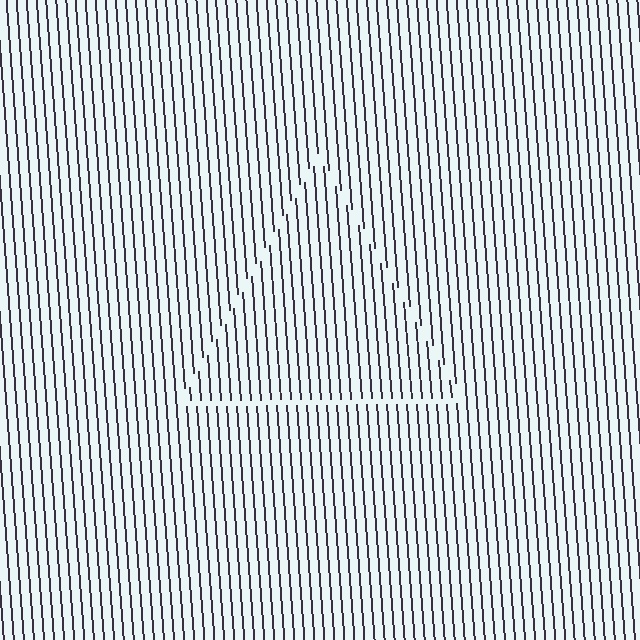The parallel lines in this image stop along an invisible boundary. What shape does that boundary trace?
An illusory triangle. The interior of the shape contains the same grating, shifted by half a period — the contour is defined by the phase discontinuity where line-ends from the inner and outer gratings abut.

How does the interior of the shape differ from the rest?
The interior of the shape contains the same grating, shifted by half a period — the contour is defined by the phase discontinuity where line-ends from the inner and outer gratings abut.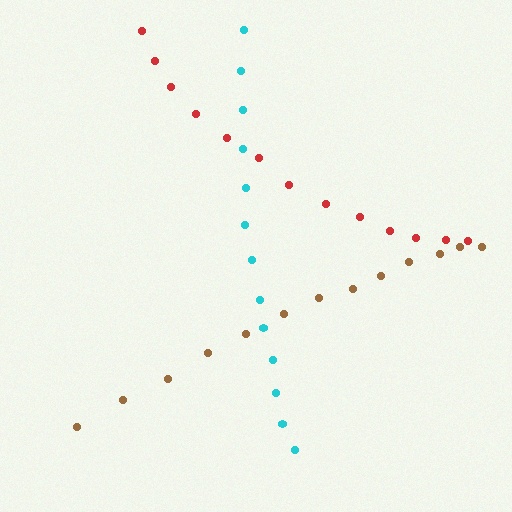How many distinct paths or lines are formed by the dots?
There are 3 distinct paths.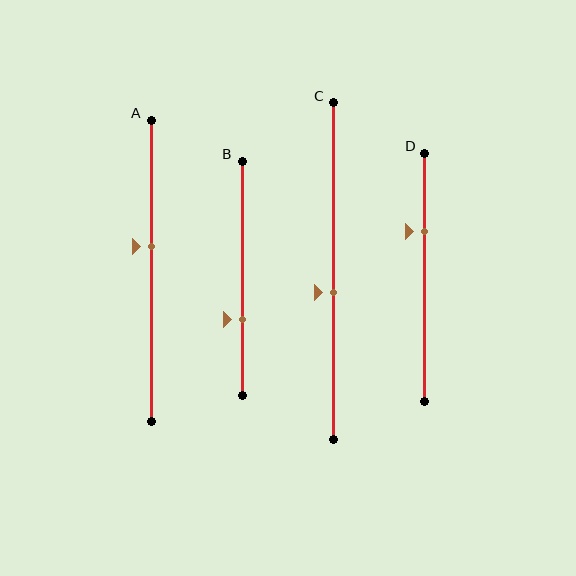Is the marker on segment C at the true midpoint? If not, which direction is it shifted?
No, the marker on segment C is shifted downward by about 6% of the segment length.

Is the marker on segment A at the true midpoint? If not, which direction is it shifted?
No, the marker on segment A is shifted upward by about 8% of the segment length.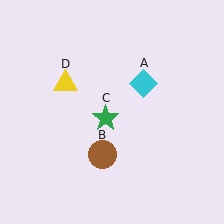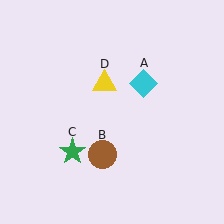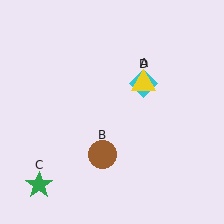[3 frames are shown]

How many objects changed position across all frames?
2 objects changed position: green star (object C), yellow triangle (object D).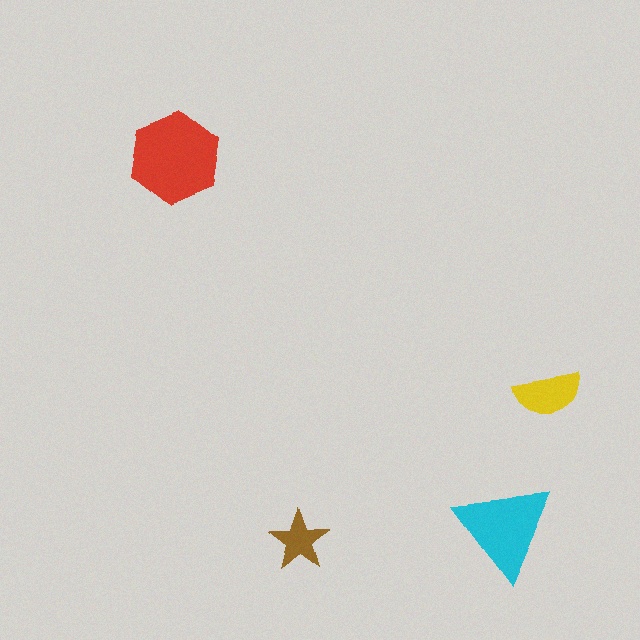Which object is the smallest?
The brown star.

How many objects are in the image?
There are 4 objects in the image.